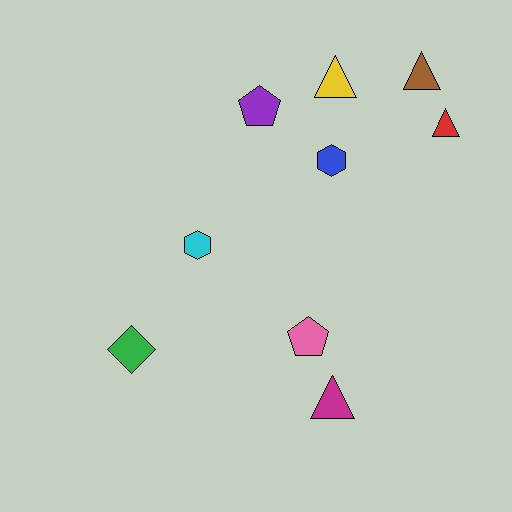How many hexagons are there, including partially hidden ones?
There are 2 hexagons.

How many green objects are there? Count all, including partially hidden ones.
There is 1 green object.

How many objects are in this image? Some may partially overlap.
There are 9 objects.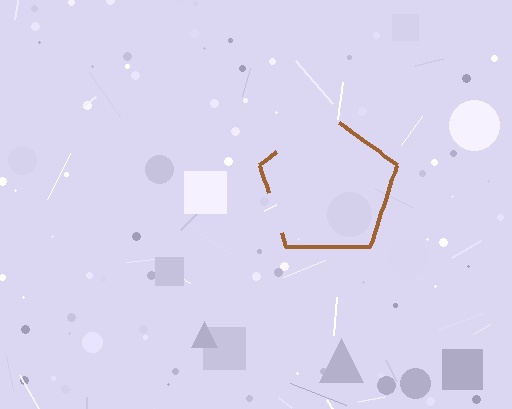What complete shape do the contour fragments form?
The contour fragments form a pentagon.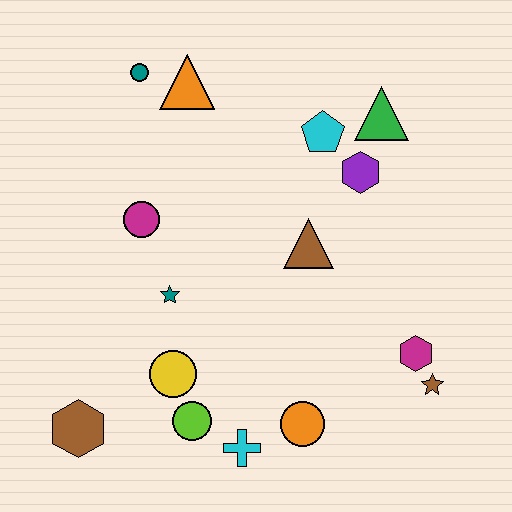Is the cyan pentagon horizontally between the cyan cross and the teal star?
No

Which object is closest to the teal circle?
The orange triangle is closest to the teal circle.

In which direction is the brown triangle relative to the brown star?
The brown triangle is above the brown star.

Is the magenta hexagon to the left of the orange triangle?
No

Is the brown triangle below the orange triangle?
Yes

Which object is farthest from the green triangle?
The brown hexagon is farthest from the green triangle.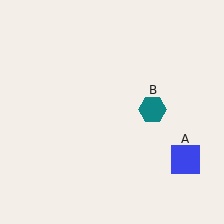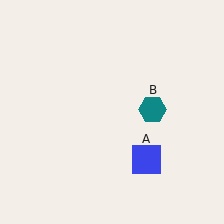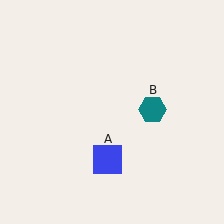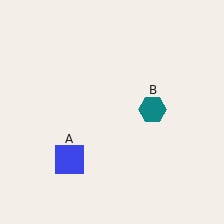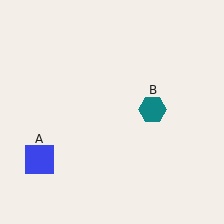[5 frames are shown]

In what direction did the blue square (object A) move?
The blue square (object A) moved left.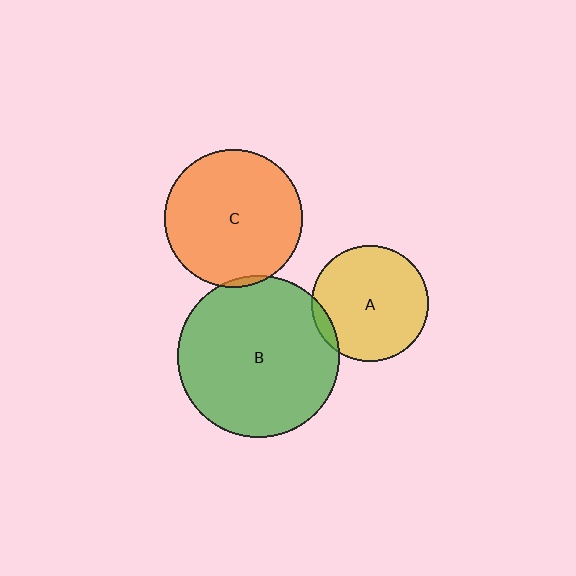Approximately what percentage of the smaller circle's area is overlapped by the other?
Approximately 5%.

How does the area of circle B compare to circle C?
Approximately 1.4 times.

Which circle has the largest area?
Circle B (green).